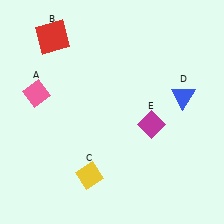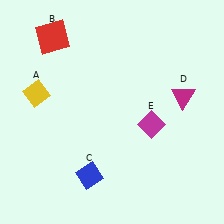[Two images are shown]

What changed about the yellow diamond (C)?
In Image 1, C is yellow. In Image 2, it changed to blue.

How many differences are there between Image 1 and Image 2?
There are 3 differences between the two images.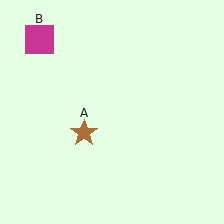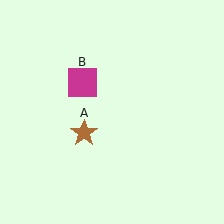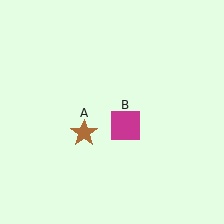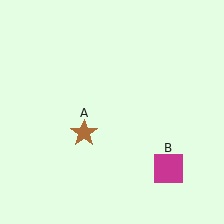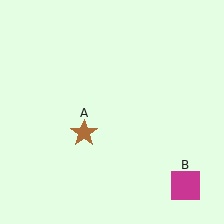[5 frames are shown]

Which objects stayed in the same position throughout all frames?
Brown star (object A) remained stationary.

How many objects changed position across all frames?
1 object changed position: magenta square (object B).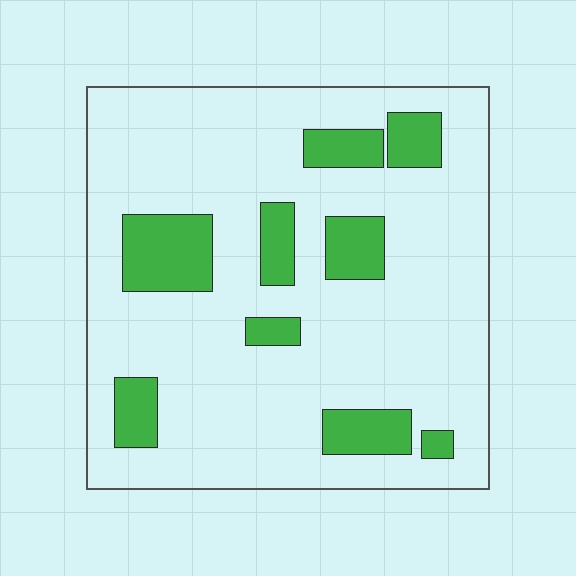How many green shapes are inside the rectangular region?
9.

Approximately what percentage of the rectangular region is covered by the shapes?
Approximately 20%.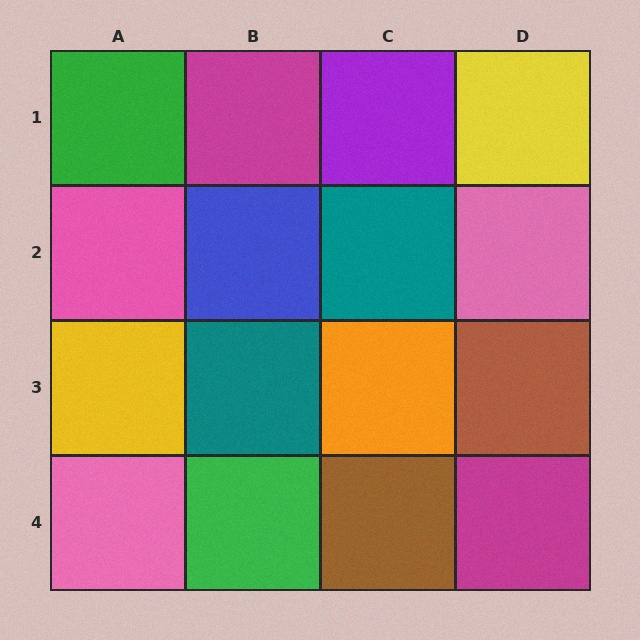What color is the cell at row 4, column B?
Green.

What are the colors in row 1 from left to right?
Green, magenta, purple, yellow.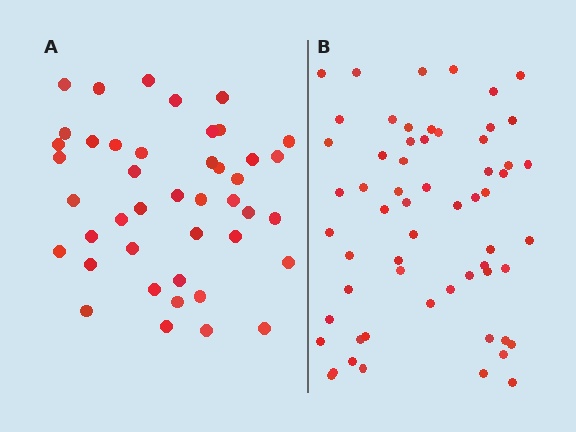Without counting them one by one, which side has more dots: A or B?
Region B (the right region) has more dots.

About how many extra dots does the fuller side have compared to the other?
Region B has approximately 15 more dots than region A.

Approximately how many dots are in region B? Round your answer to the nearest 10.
About 60 dots.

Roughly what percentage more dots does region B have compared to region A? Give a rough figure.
About 40% more.